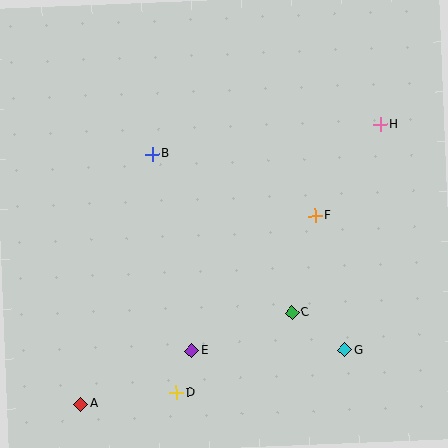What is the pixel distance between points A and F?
The distance between A and F is 300 pixels.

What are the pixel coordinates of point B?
Point B is at (152, 154).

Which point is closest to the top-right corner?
Point H is closest to the top-right corner.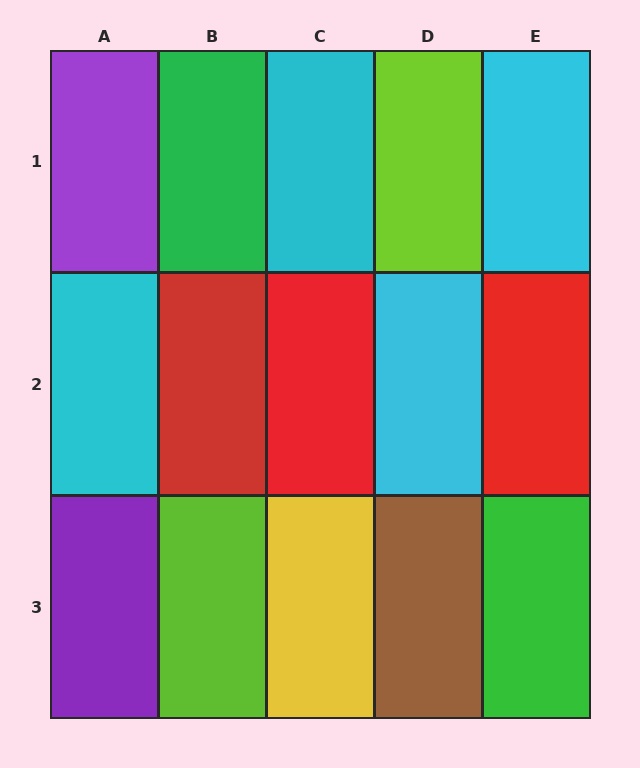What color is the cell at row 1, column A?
Purple.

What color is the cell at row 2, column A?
Cyan.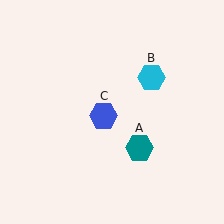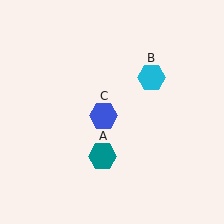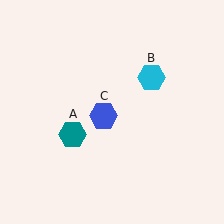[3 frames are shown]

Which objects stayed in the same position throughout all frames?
Cyan hexagon (object B) and blue hexagon (object C) remained stationary.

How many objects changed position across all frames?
1 object changed position: teal hexagon (object A).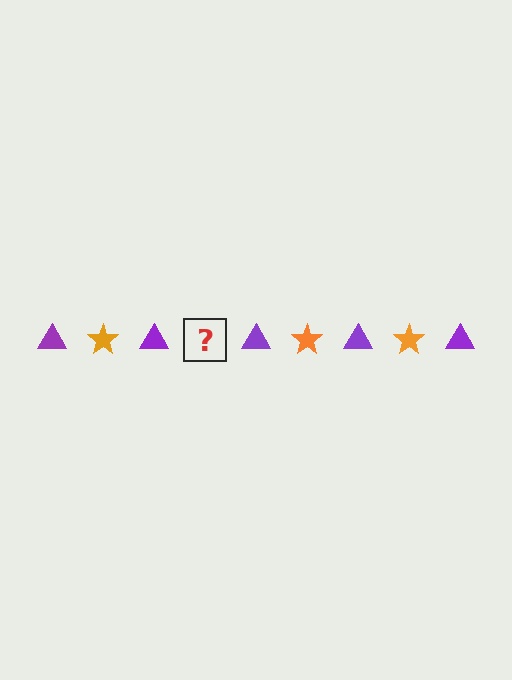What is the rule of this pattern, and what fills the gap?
The rule is that the pattern alternates between purple triangle and orange star. The gap should be filled with an orange star.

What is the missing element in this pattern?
The missing element is an orange star.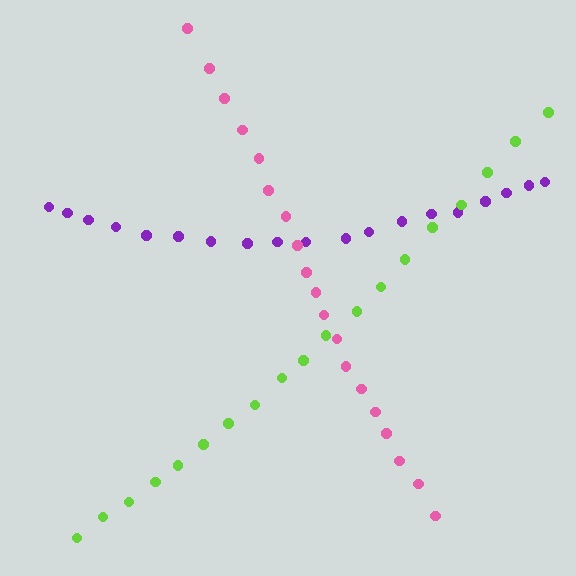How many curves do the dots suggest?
There are 3 distinct paths.